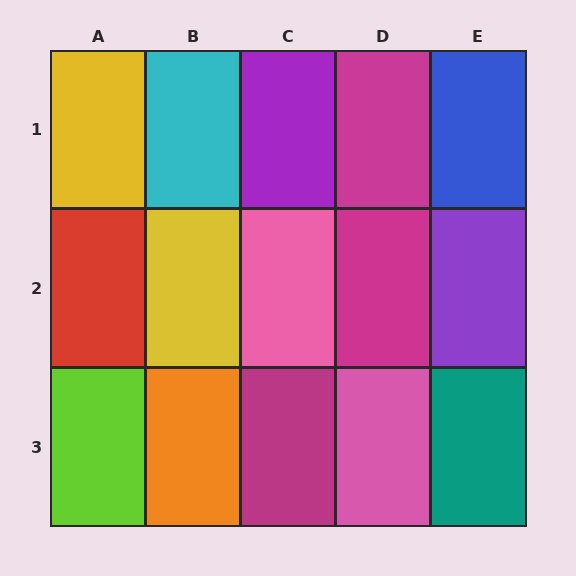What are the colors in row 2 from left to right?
Red, yellow, pink, magenta, purple.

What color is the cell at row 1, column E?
Blue.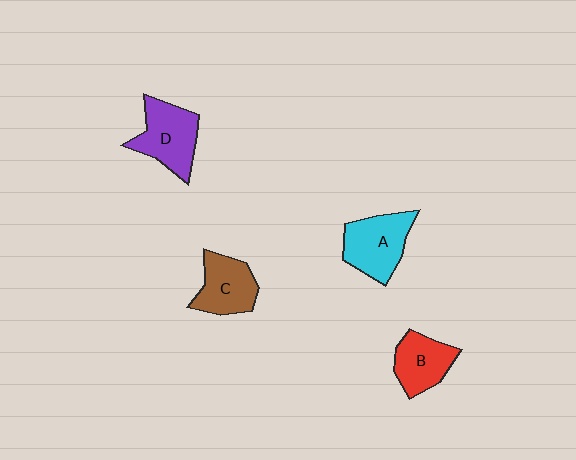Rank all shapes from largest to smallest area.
From largest to smallest: D (purple), A (cyan), C (brown), B (red).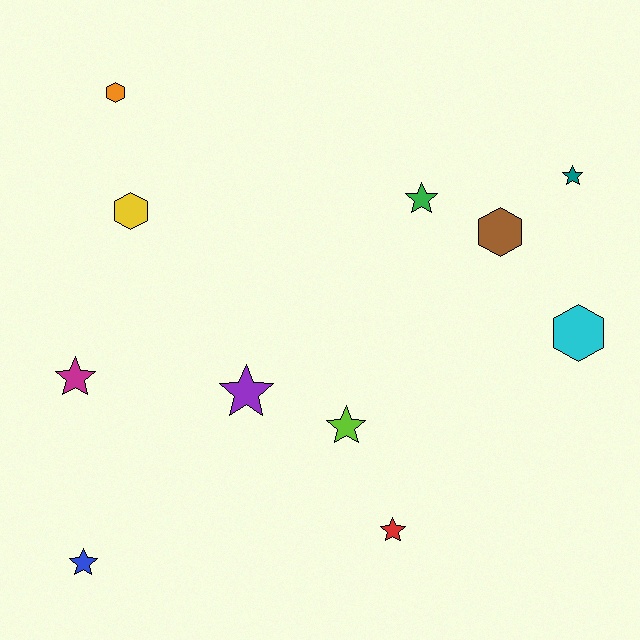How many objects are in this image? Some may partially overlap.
There are 11 objects.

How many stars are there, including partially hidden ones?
There are 7 stars.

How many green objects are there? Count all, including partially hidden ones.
There is 1 green object.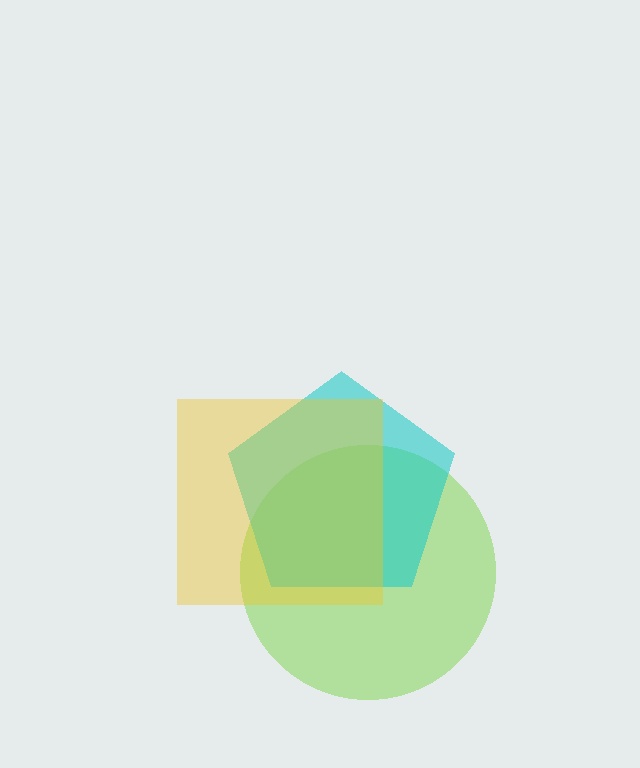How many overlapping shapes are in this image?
There are 3 overlapping shapes in the image.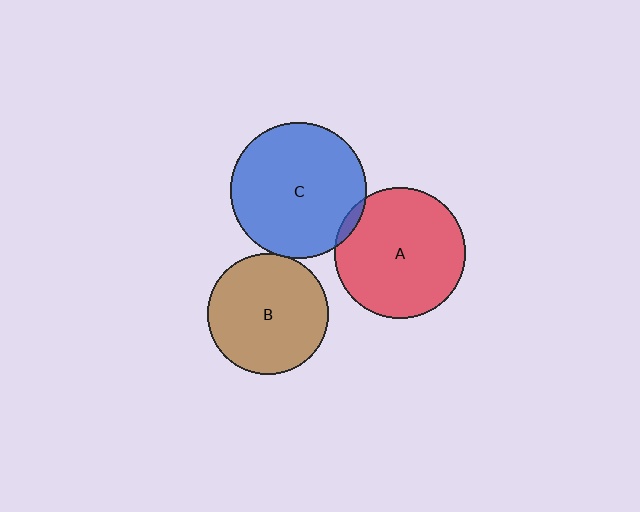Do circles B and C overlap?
Yes.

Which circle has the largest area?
Circle C (blue).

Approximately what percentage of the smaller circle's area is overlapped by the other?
Approximately 5%.